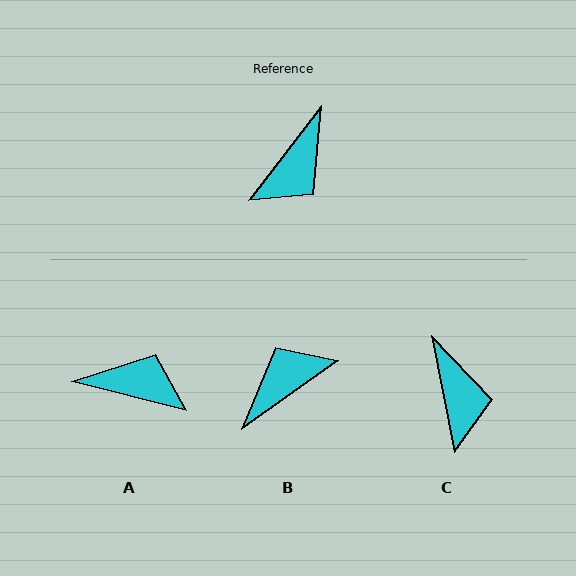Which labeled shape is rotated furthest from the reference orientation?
B, about 163 degrees away.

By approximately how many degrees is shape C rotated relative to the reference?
Approximately 49 degrees counter-clockwise.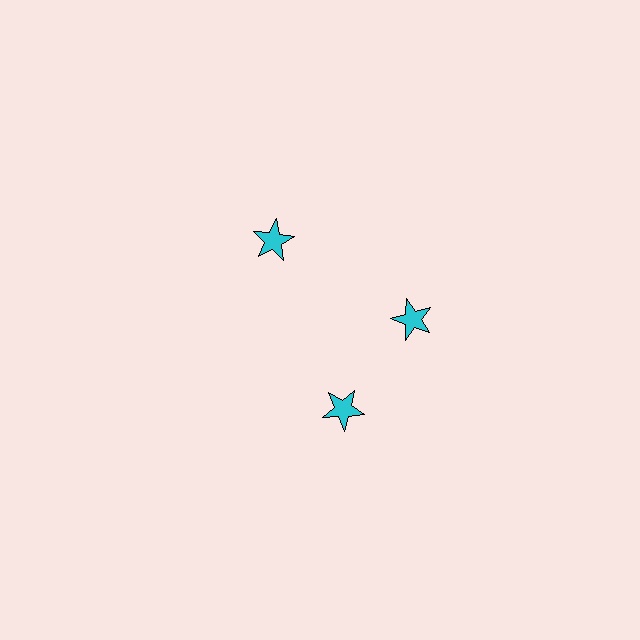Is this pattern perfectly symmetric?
No. The 3 cyan stars are arranged in a ring, but one element near the 7 o'clock position is rotated out of alignment along the ring, breaking the 3-fold rotational symmetry.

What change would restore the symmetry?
The symmetry would be restored by rotating it back into even spacing with its neighbors so that all 3 stars sit at equal angles and equal distance from the center.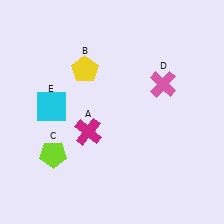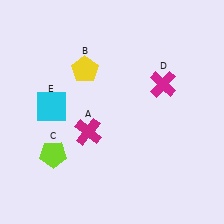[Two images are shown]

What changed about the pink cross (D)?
In Image 1, D is pink. In Image 2, it changed to magenta.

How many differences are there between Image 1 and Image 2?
There is 1 difference between the two images.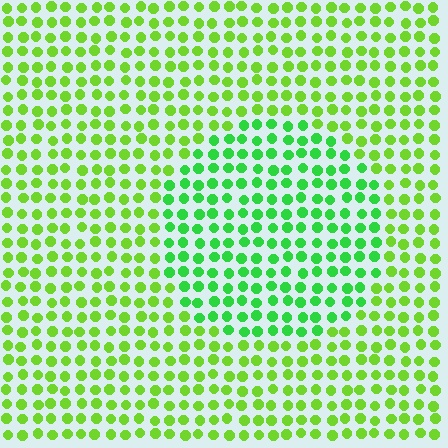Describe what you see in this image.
The image is filled with small lime elements in a uniform arrangement. A circle-shaped region is visible where the elements are tinted to a slightly different hue, forming a subtle color boundary.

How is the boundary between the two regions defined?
The boundary is defined purely by a slight shift in hue (about 31 degrees). Spacing, size, and orientation are identical on both sides.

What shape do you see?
I see a circle.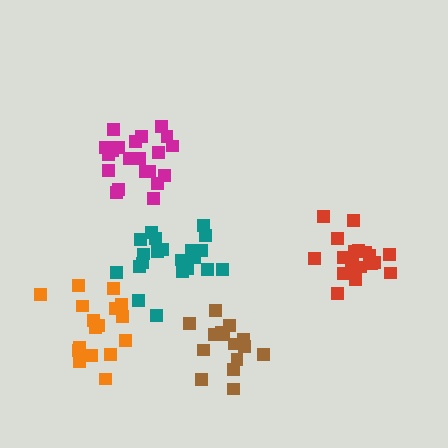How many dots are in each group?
Group 1: 21 dots, Group 2: 21 dots, Group 3: 19 dots, Group 4: 17 dots, Group 5: 15 dots (93 total).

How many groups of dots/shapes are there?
There are 5 groups.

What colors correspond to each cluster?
The clusters are colored: teal, magenta, red, orange, brown.